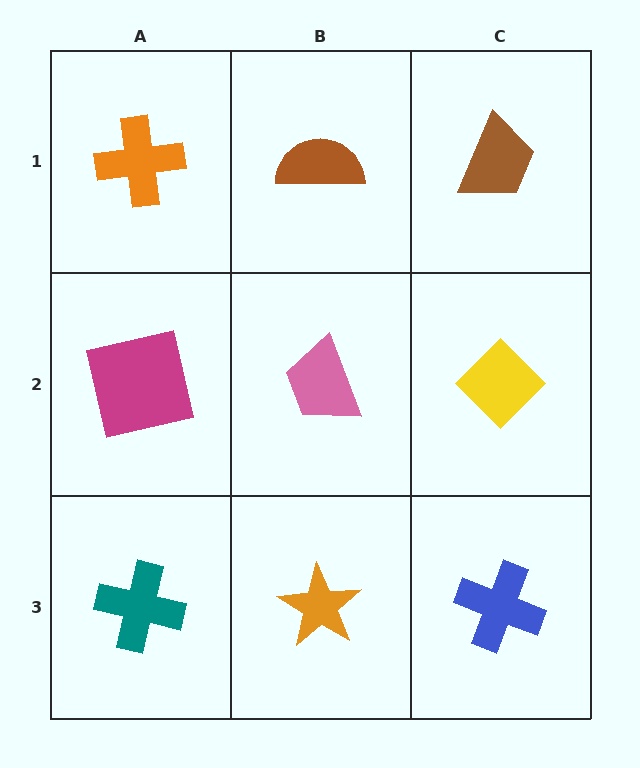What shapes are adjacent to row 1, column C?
A yellow diamond (row 2, column C), a brown semicircle (row 1, column B).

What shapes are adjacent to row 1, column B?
A pink trapezoid (row 2, column B), an orange cross (row 1, column A), a brown trapezoid (row 1, column C).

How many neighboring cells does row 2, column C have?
3.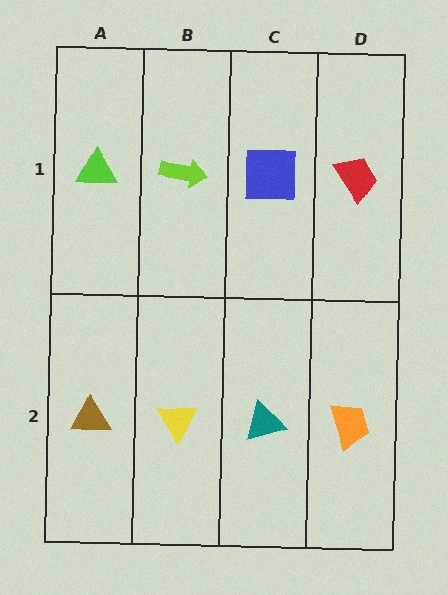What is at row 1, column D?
A red trapezoid.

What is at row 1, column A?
A lime triangle.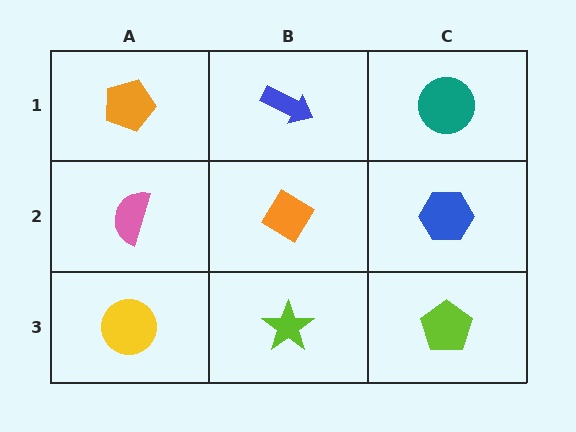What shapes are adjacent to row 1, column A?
A pink semicircle (row 2, column A), a blue arrow (row 1, column B).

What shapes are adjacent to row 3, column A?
A pink semicircle (row 2, column A), a lime star (row 3, column B).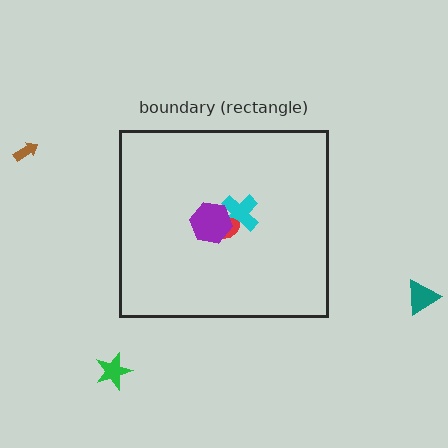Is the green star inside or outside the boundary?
Outside.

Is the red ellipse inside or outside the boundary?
Inside.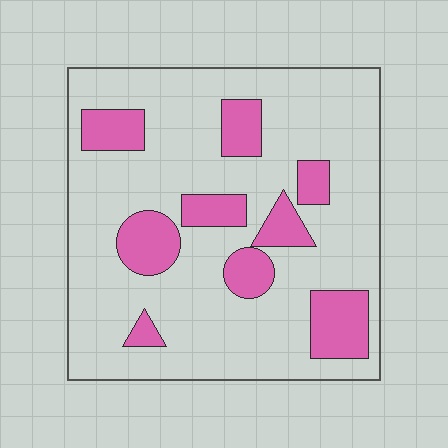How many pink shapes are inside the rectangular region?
9.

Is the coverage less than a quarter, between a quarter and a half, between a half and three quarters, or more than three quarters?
Less than a quarter.